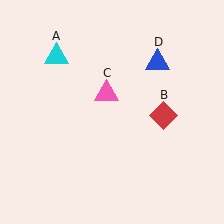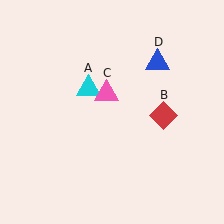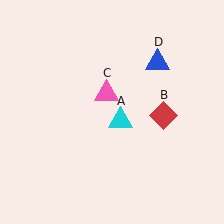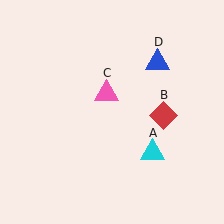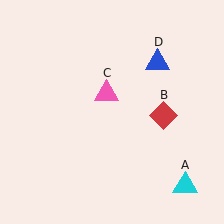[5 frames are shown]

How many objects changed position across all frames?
1 object changed position: cyan triangle (object A).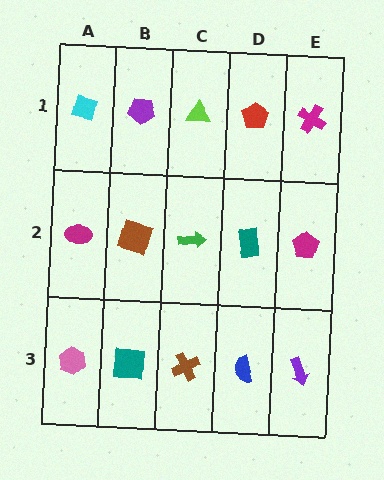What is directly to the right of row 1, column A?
A purple pentagon.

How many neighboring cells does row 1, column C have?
3.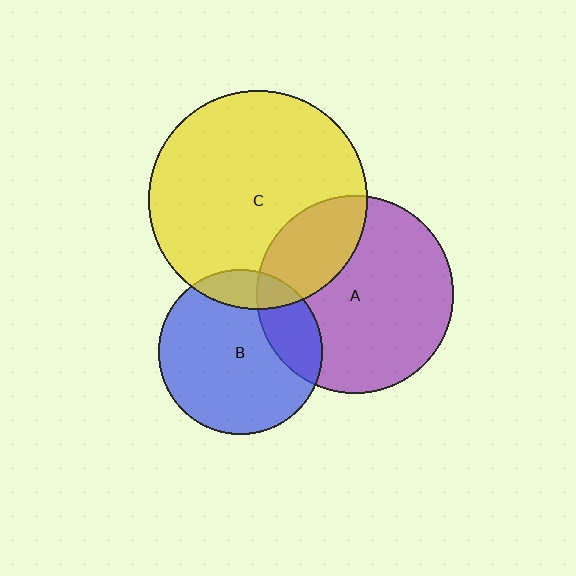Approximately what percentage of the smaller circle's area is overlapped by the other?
Approximately 25%.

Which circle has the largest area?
Circle C (yellow).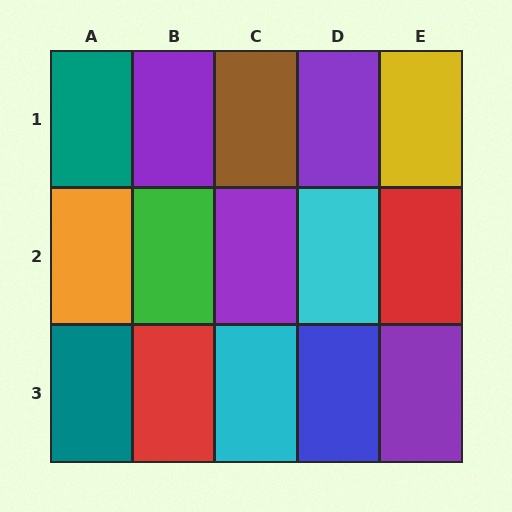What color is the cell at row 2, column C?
Purple.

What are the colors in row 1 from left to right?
Teal, purple, brown, purple, yellow.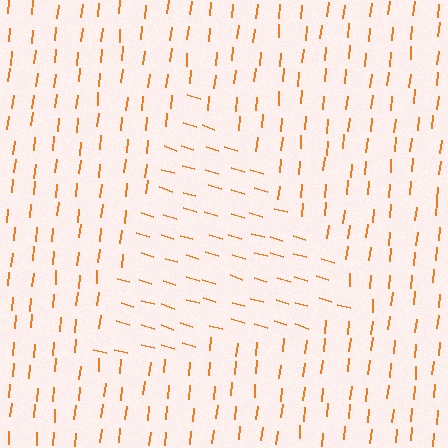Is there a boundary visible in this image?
Yes, there is a texture boundary formed by a change in line orientation.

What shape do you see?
I see a triangle.